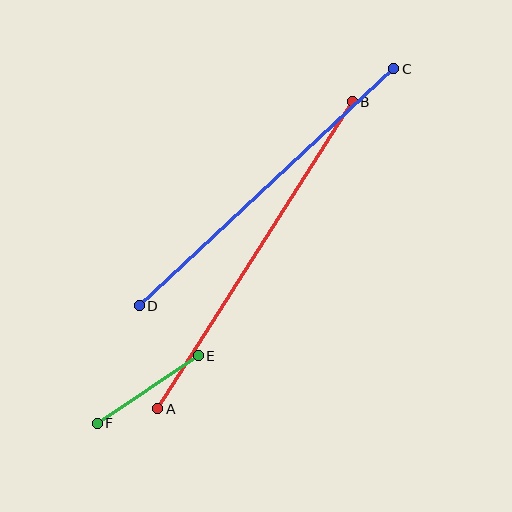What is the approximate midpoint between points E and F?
The midpoint is at approximately (148, 389) pixels.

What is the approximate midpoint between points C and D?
The midpoint is at approximately (266, 187) pixels.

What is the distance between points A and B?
The distance is approximately 364 pixels.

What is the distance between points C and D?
The distance is approximately 348 pixels.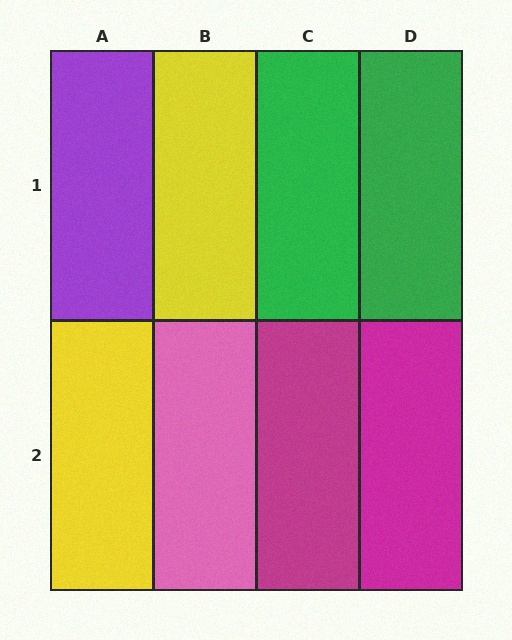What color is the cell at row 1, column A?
Purple.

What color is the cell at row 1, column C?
Green.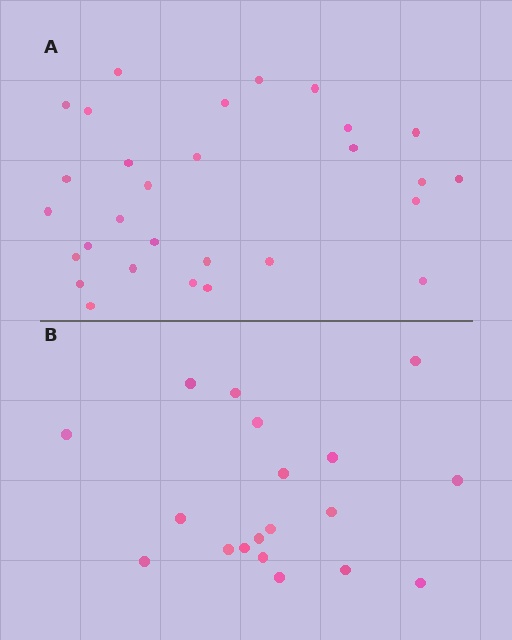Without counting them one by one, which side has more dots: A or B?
Region A (the top region) has more dots.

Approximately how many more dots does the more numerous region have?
Region A has roughly 10 or so more dots than region B.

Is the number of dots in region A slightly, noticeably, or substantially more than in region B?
Region A has substantially more. The ratio is roughly 1.5 to 1.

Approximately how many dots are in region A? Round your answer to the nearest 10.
About 30 dots. (The exact count is 29, which rounds to 30.)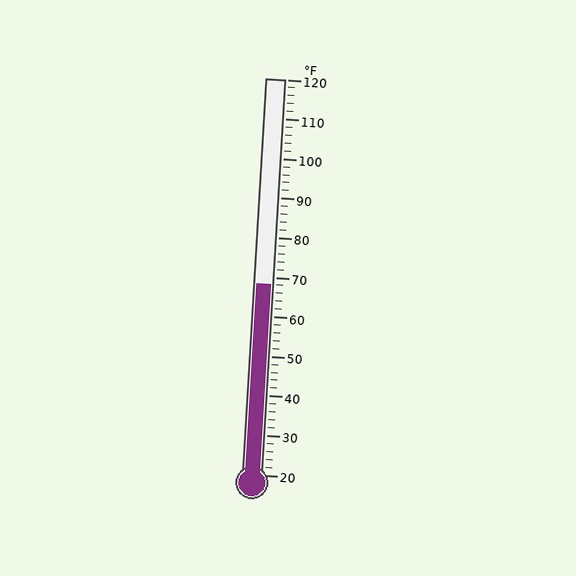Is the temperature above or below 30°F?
The temperature is above 30°F.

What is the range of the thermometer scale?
The thermometer scale ranges from 20°F to 120°F.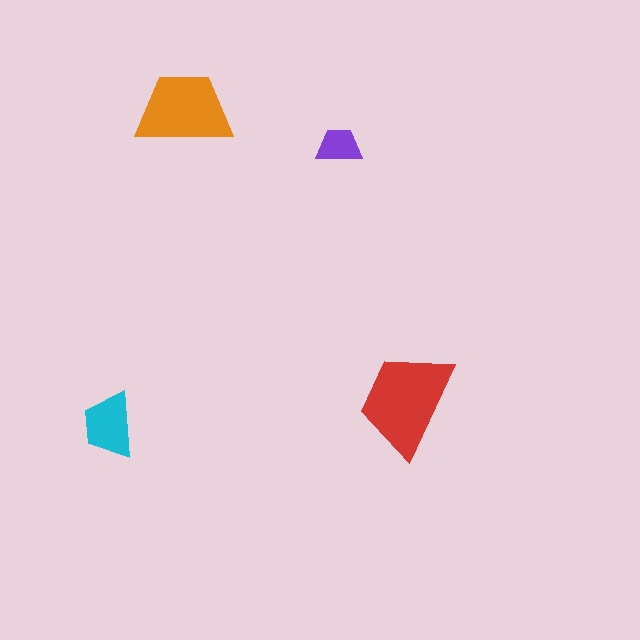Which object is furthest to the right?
The red trapezoid is rightmost.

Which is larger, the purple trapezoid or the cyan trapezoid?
The cyan one.